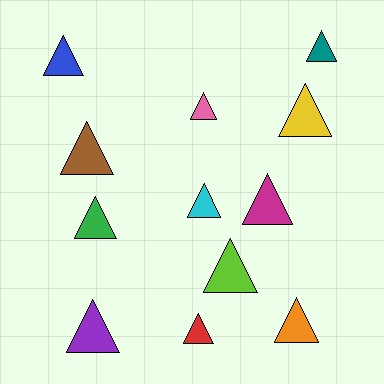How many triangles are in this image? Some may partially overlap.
There are 12 triangles.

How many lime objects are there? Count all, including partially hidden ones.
There is 1 lime object.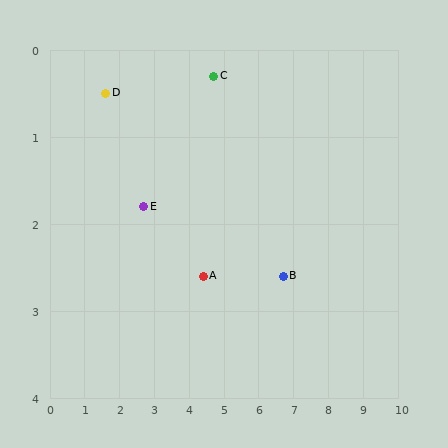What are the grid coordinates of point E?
Point E is at approximately (2.7, 1.8).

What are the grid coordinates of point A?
Point A is at approximately (4.4, 2.6).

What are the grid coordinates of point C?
Point C is at approximately (4.7, 0.3).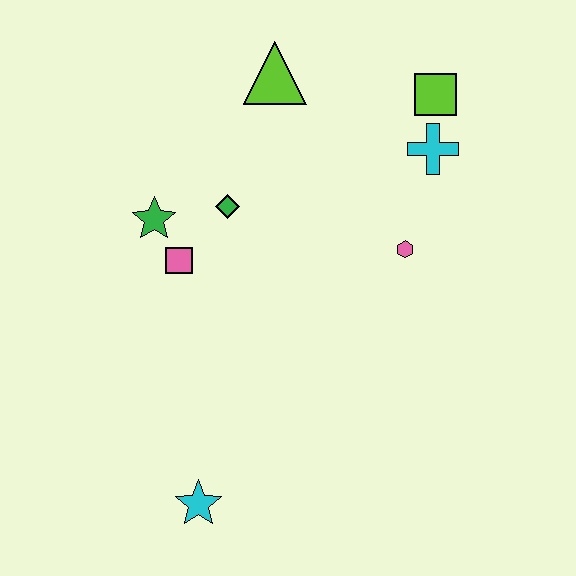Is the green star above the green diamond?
No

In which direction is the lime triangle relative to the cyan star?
The lime triangle is above the cyan star.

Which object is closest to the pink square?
The green star is closest to the pink square.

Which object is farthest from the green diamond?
The cyan star is farthest from the green diamond.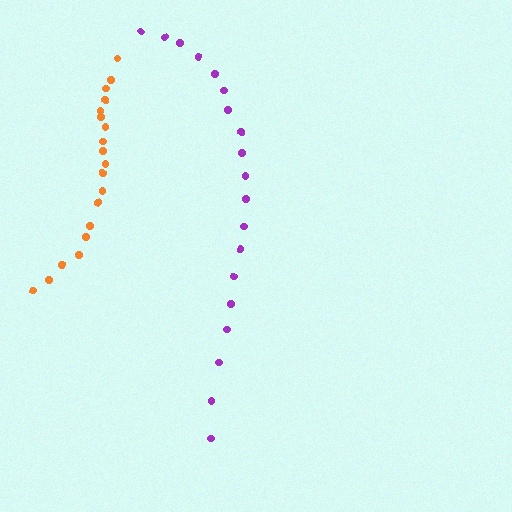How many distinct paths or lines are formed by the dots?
There are 2 distinct paths.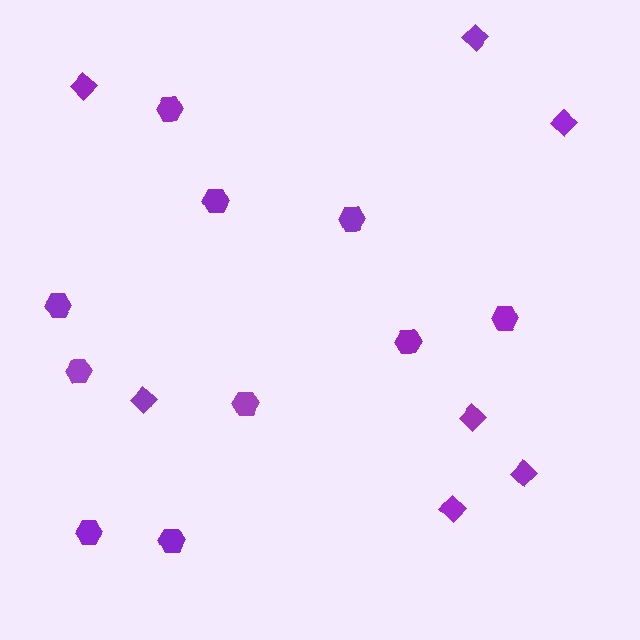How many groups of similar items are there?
There are 2 groups: one group of hexagons (10) and one group of diamonds (7).